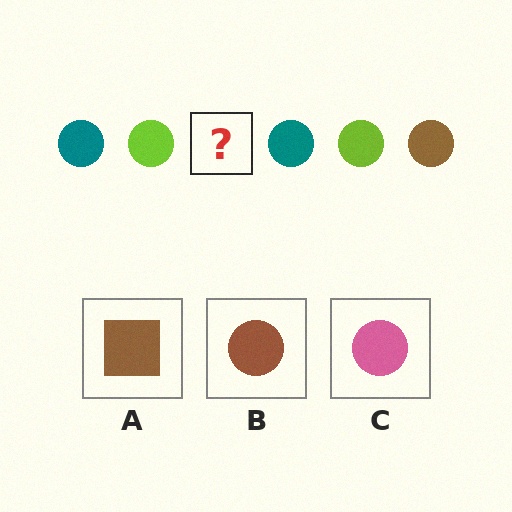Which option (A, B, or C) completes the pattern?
B.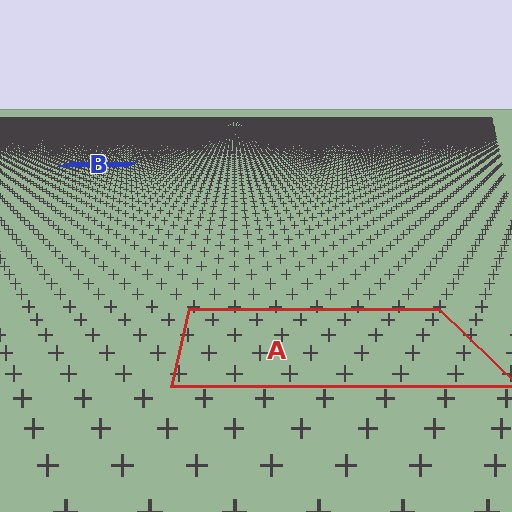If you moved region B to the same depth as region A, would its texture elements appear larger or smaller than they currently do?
They would appear larger. At a closer depth, the same texture elements are projected at a bigger on-screen size.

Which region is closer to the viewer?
Region A is closer. The texture elements there are larger and more spread out.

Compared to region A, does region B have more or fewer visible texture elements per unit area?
Region B has more texture elements per unit area — they are packed more densely because it is farther away.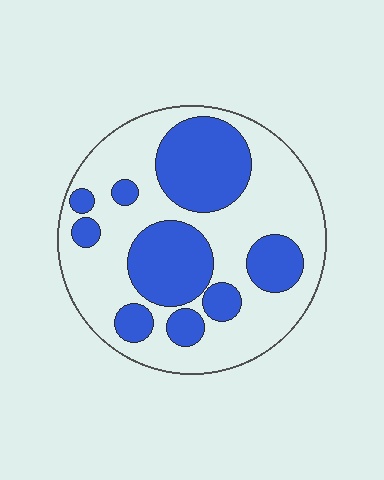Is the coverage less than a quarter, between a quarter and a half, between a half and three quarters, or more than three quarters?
Between a quarter and a half.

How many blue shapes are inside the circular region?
9.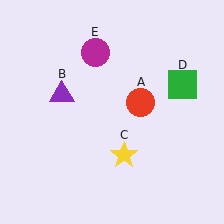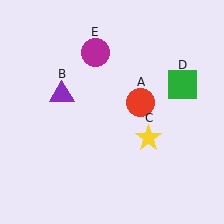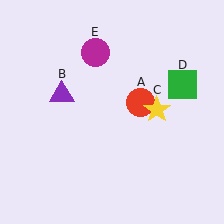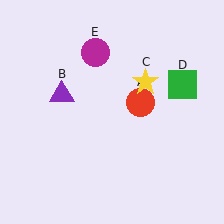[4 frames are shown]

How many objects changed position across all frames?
1 object changed position: yellow star (object C).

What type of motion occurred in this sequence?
The yellow star (object C) rotated counterclockwise around the center of the scene.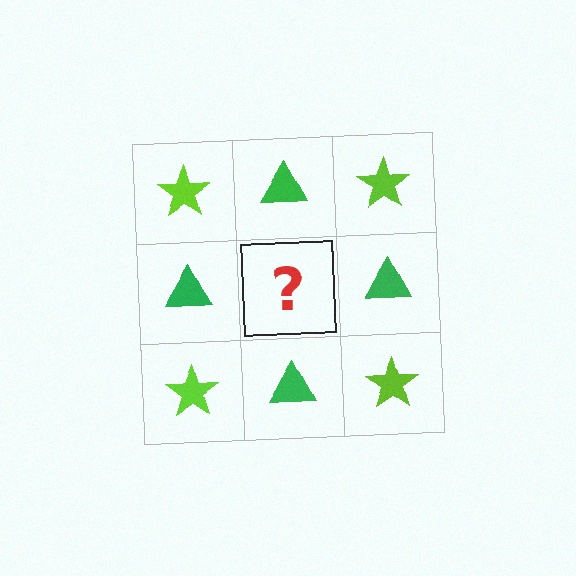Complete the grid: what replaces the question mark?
The question mark should be replaced with a lime star.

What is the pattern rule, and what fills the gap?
The rule is that it alternates lime star and green triangle in a checkerboard pattern. The gap should be filled with a lime star.